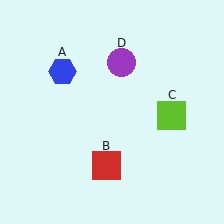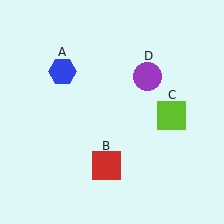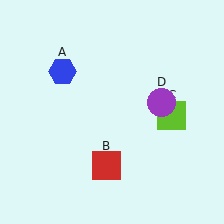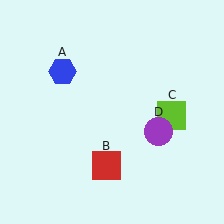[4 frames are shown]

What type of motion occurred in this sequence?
The purple circle (object D) rotated clockwise around the center of the scene.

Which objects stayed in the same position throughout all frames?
Blue hexagon (object A) and red square (object B) and lime square (object C) remained stationary.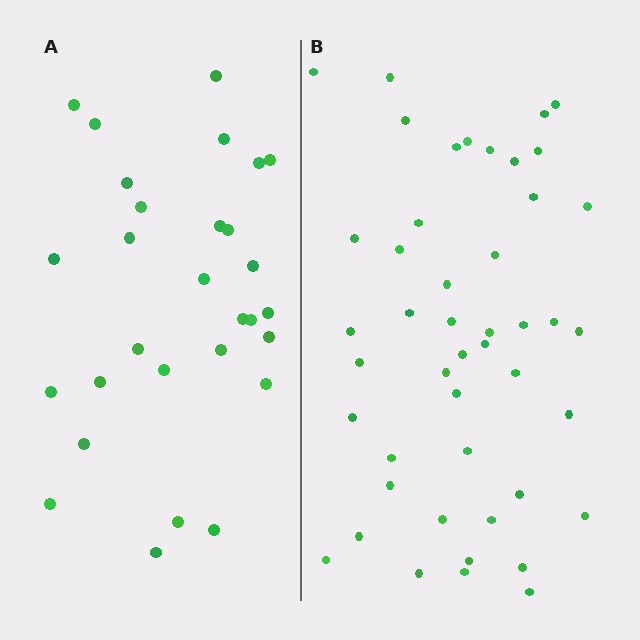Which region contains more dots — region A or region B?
Region B (the right region) has more dots.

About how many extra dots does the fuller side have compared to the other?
Region B has approximately 15 more dots than region A.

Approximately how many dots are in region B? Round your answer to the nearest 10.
About 50 dots. (The exact count is 46, which rounds to 50.)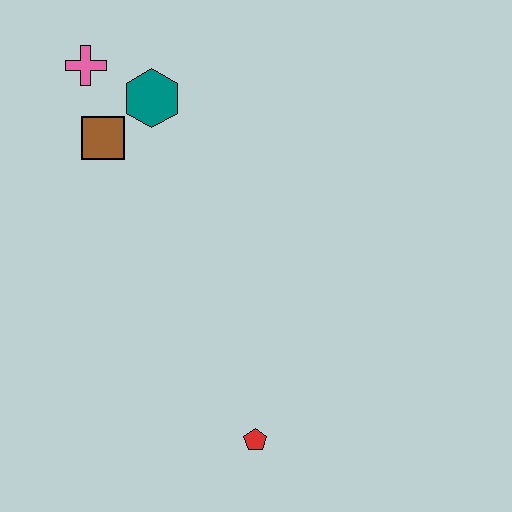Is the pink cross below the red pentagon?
No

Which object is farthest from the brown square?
The red pentagon is farthest from the brown square.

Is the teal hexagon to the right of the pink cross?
Yes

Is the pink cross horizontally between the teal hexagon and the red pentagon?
No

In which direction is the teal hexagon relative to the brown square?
The teal hexagon is to the right of the brown square.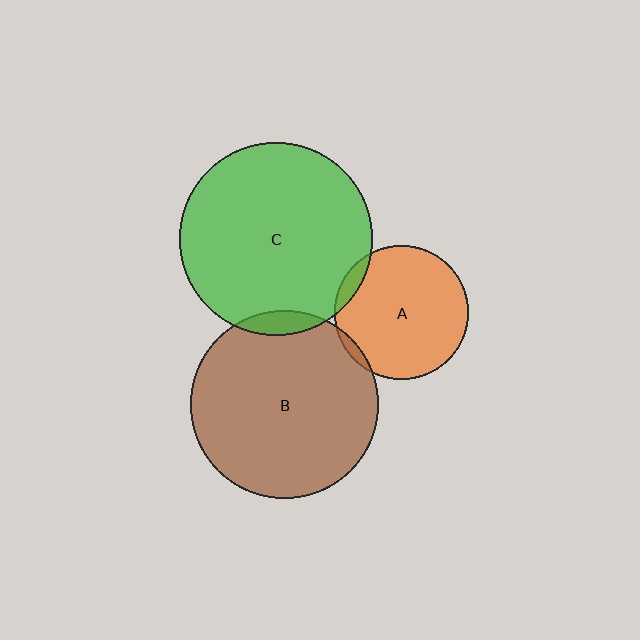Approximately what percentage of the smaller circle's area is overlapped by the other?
Approximately 5%.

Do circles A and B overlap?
Yes.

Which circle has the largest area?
Circle C (green).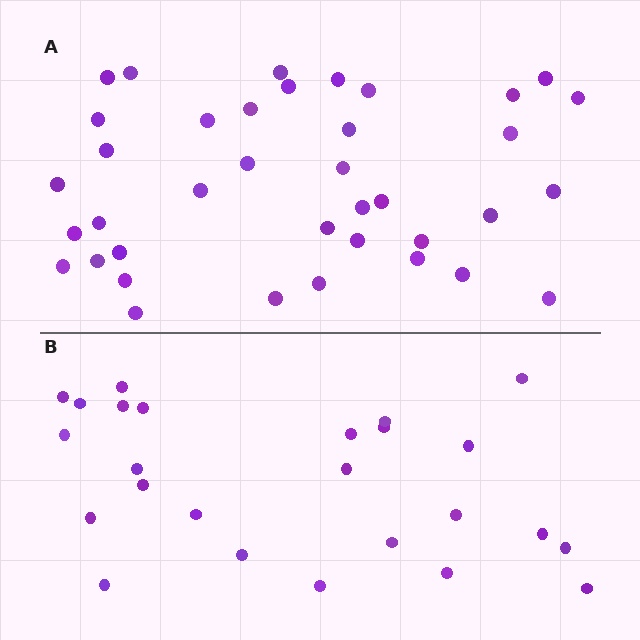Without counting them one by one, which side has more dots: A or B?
Region A (the top region) has more dots.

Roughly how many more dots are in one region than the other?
Region A has approximately 15 more dots than region B.